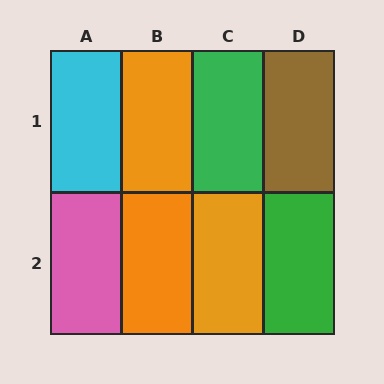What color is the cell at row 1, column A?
Cyan.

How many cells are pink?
1 cell is pink.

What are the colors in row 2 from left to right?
Pink, orange, orange, green.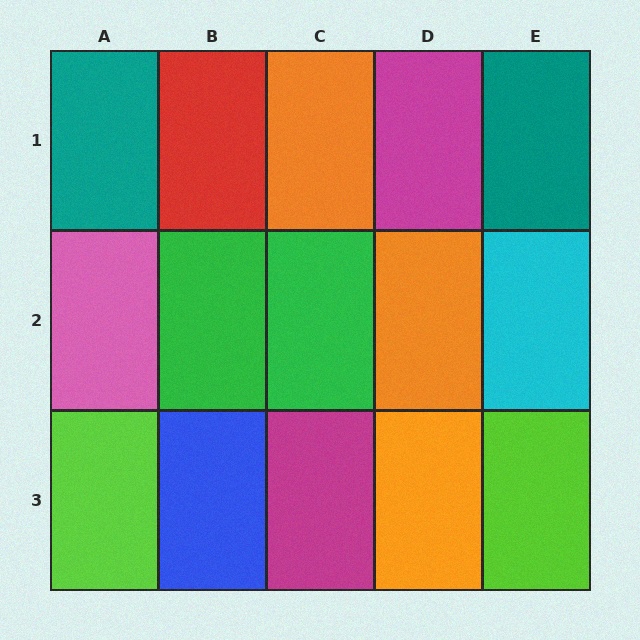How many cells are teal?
2 cells are teal.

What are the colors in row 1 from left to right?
Teal, red, orange, magenta, teal.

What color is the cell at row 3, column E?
Lime.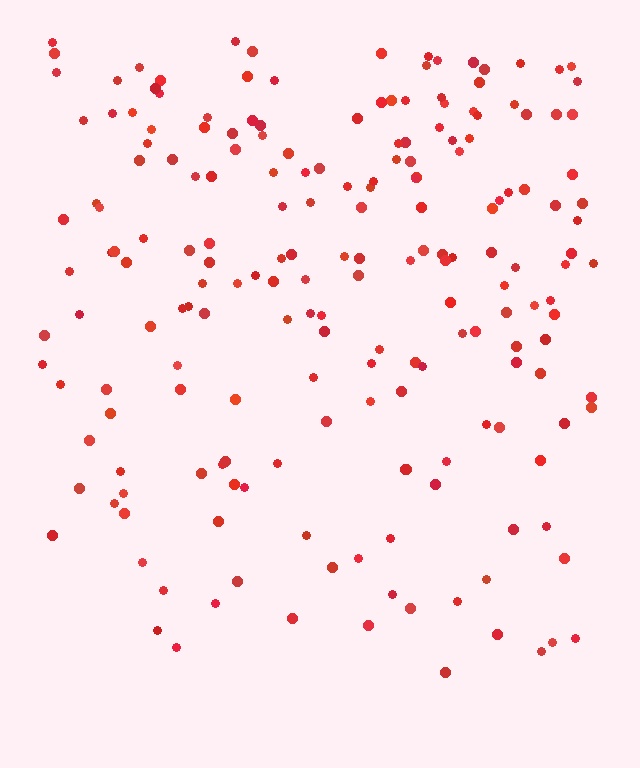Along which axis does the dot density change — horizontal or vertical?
Vertical.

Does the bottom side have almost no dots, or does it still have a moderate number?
Still a moderate number, just noticeably fewer than the top.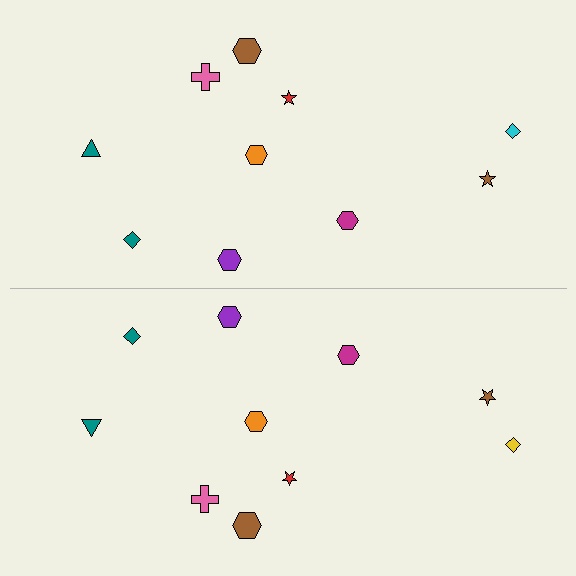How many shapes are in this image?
There are 20 shapes in this image.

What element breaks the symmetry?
The yellow diamond on the bottom side breaks the symmetry — its mirror counterpart is cyan.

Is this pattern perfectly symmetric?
No, the pattern is not perfectly symmetric. The yellow diamond on the bottom side breaks the symmetry — its mirror counterpart is cyan.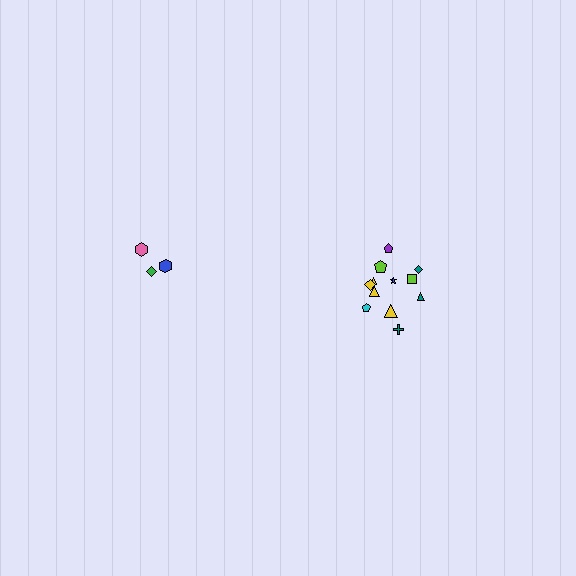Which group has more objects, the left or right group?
The right group.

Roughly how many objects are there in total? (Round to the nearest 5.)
Roughly 15 objects in total.